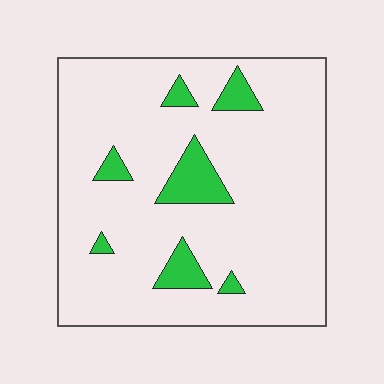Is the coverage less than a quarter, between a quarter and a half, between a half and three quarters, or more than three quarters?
Less than a quarter.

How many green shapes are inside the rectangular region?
7.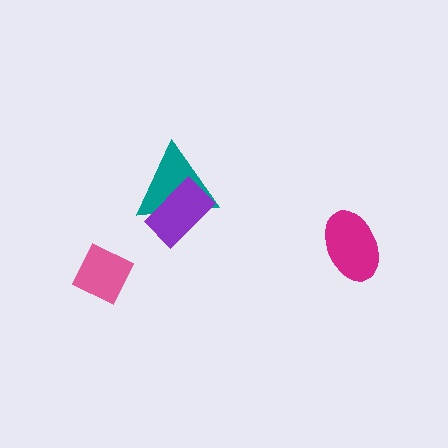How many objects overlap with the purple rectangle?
1 object overlaps with the purple rectangle.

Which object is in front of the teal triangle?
The purple rectangle is in front of the teal triangle.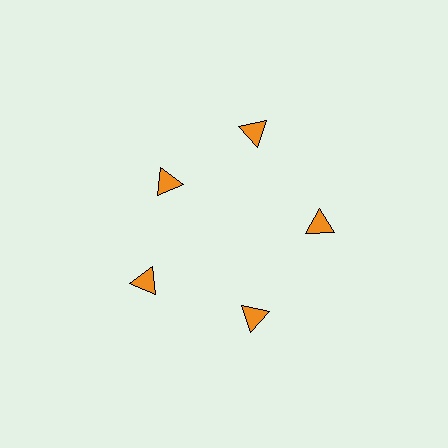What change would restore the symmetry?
The symmetry would be restored by moving it outward, back onto the ring so that all 5 triangles sit at equal angles and equal distance from the center.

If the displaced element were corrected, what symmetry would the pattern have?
It would have 5-fold rotational symmetry — the pattern would map onto itself every 72 degrees.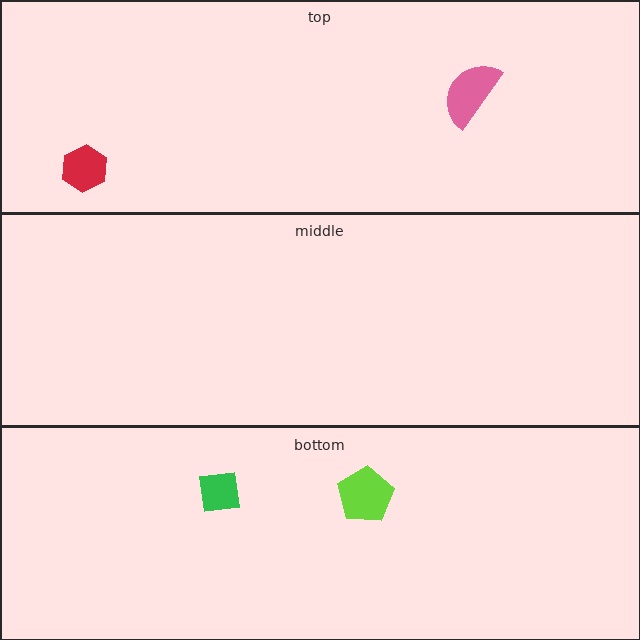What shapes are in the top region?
The red hexagon, the pink semicircle.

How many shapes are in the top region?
2.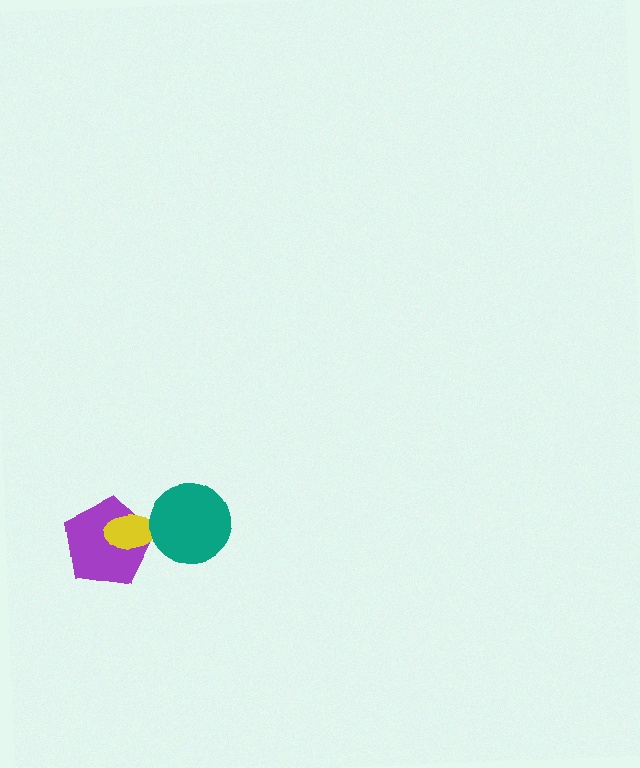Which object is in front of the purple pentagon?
The yellow ellipse is in front of the purple pentagon.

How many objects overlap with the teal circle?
0 objects overlap with the teal circle.